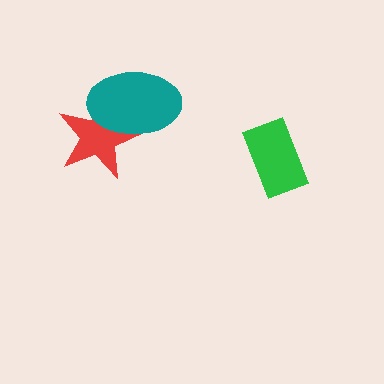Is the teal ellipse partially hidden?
No, no other shape covers it.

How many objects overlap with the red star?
1 object overlaps with the red star.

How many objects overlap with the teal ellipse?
1 object overlaps with the teal ellipse.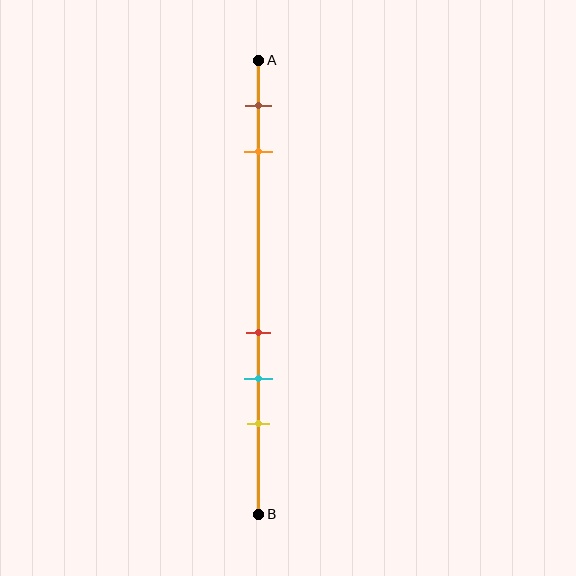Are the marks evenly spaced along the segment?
No, the marks are not evenly spaced.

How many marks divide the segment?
There are 5 marks dividing the segment.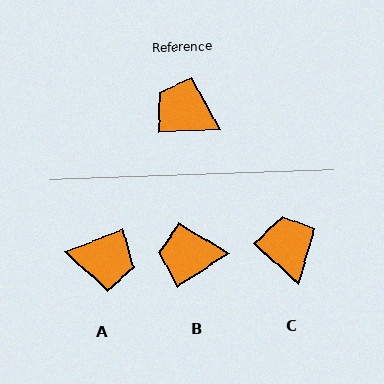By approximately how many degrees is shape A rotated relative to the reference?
Approximately 162 degrees clockwise.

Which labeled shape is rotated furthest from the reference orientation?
A, about 162 degrees away.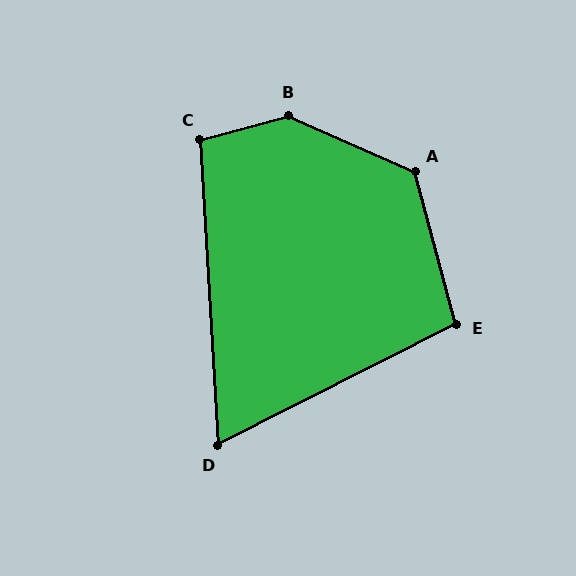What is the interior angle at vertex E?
Approximately 102 degrees (obtuse).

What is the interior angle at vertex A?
Approximately 129 degrees (obtuse).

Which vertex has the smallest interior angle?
D, at approximately 67 degrees.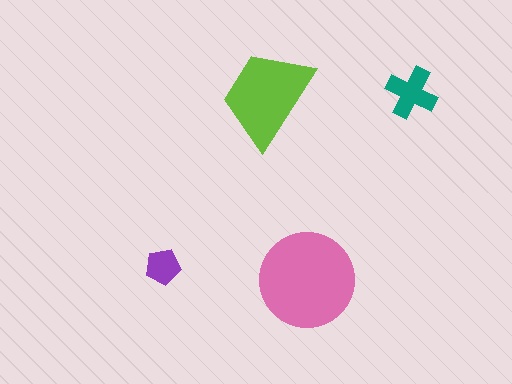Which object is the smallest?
The purple pentagon.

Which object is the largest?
The pink circle.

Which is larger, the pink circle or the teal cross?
The pink circle.